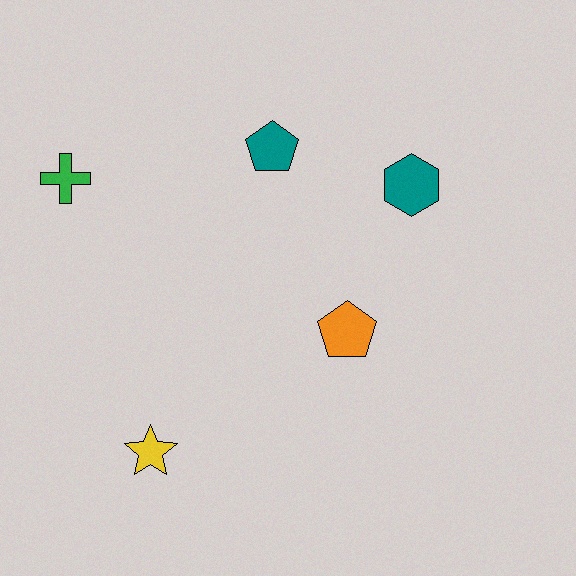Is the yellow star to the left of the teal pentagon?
Yes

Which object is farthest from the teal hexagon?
The yellow star is farthest from the teal hexagon.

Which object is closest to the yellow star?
The orange pentagon is closest to the yellow star.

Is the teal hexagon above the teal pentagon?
No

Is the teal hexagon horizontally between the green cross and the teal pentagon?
No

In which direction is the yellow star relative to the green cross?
The yellow star is below the green cross.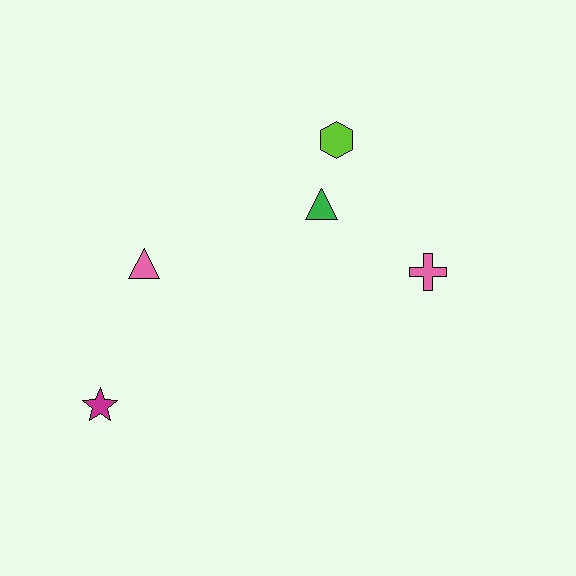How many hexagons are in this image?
There is 1 hexagon.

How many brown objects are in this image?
There are no brown objects.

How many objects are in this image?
There are 5 objects.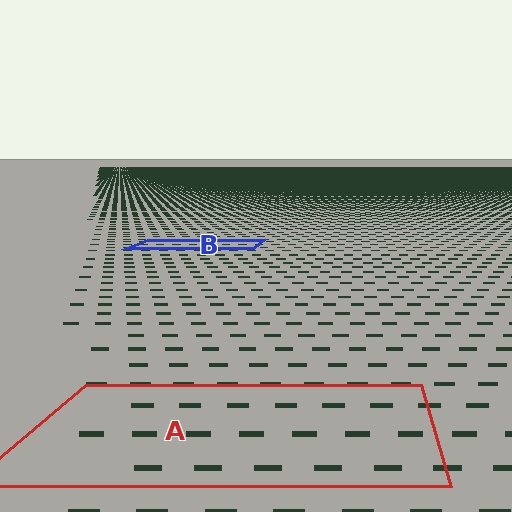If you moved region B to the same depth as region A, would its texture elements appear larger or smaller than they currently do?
They would appear larger. At a closer depth, the same texture elements are projected at a bigger on-screen size.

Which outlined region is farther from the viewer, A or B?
Region B is farther from the viewer — the texture elements inside it appear smaller and more densely packed.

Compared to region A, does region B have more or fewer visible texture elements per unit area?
Region B has more texture elements per unit area — they are packed more densely because it is farther away.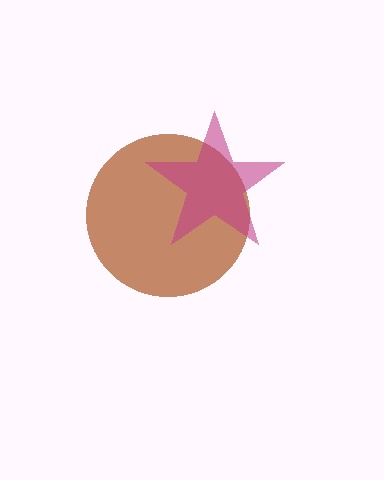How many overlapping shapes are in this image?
There are 2 overlapping shapes in the image.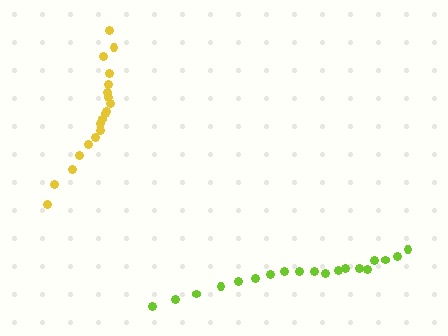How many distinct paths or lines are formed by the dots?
There are 2 distinct paths.